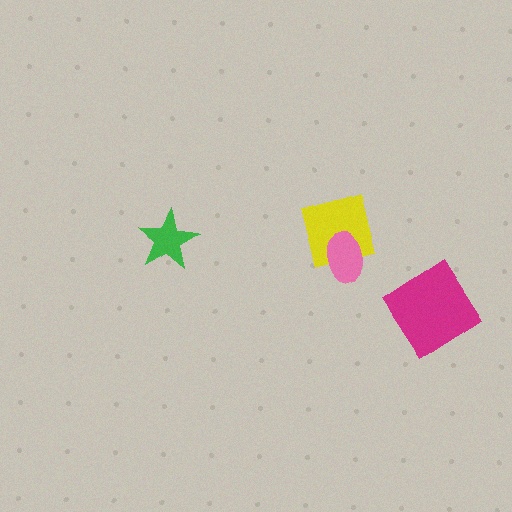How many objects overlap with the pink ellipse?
1 object overlaps with the pink ellipse.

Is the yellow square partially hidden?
Yes, it is partially covered by another shape.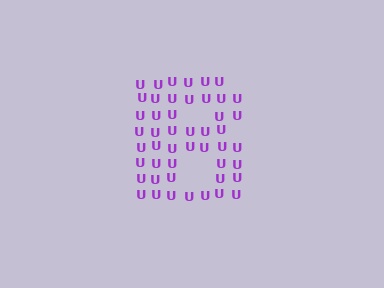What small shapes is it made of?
It is made of small letter U's.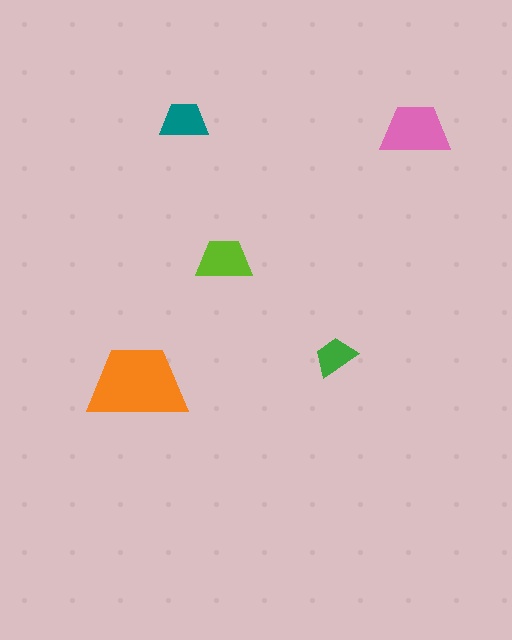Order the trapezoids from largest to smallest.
the orange one, the pink one, the lime one, the teal one, the green one.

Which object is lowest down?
The orange trapezoid is bottommost.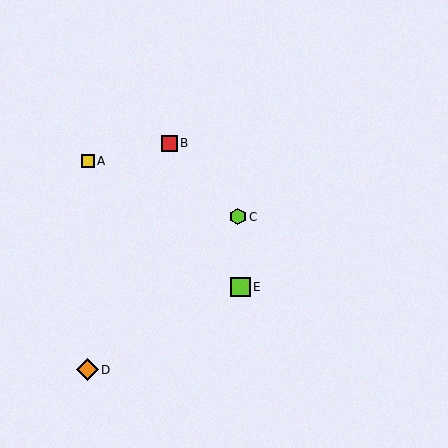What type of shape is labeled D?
Shape D is an orange diamond.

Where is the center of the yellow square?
The center of the yellow square is at (88, 161).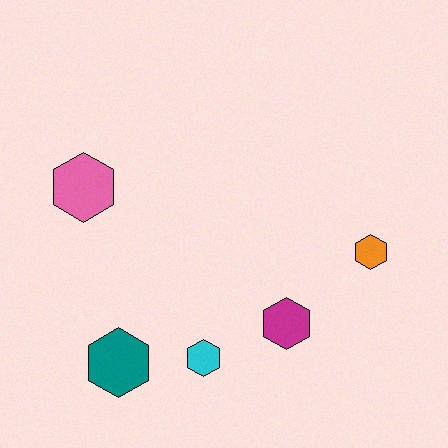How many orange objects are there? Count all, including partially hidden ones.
There is 1 orange object.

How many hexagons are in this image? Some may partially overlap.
There are 5 hexagons.